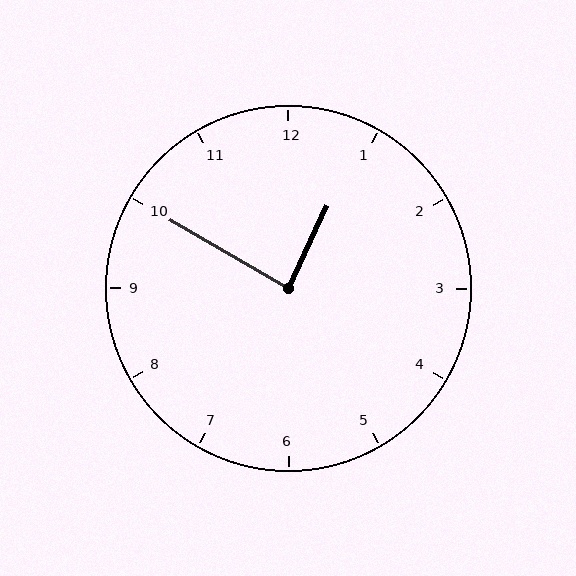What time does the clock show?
12:50.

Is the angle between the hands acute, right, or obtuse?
It is right.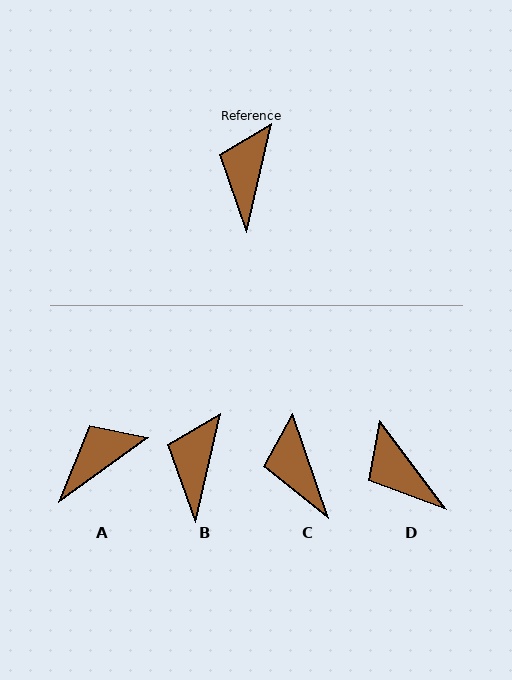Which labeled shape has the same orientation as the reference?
B.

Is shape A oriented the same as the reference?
No, it is off by about 41 degrees.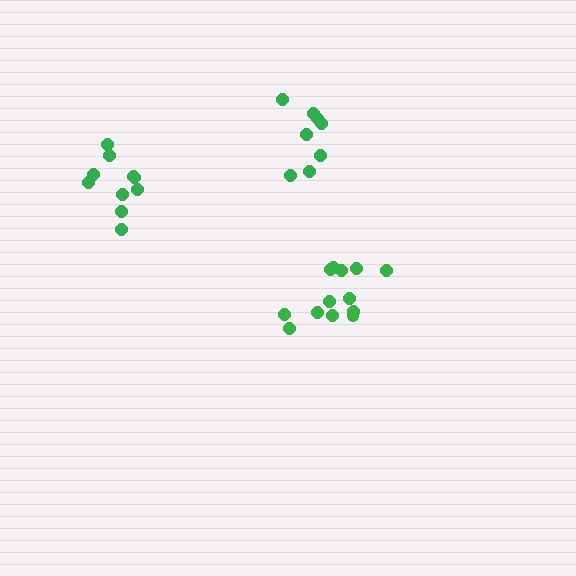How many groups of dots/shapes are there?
There are 3 groups.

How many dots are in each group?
Group 1: 10 dots, Group 2: 13 dots, Group 3: 9 dots (32 total).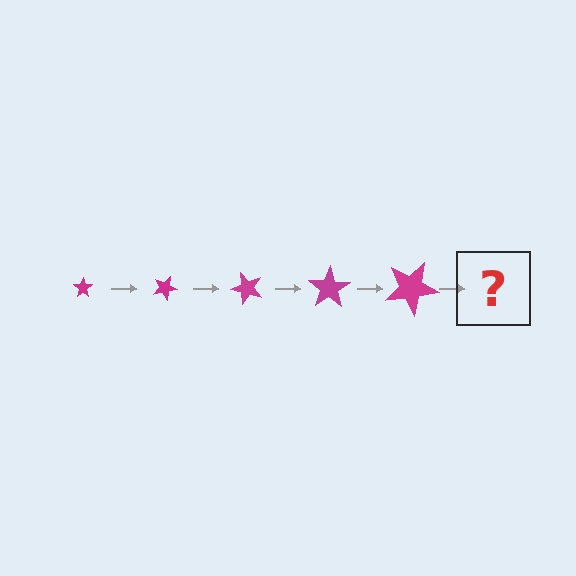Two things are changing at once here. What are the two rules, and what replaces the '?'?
The two rules are that the star grows larger each step and it rotates 25 degrees each step. The '?' should be a star, larger than the previous one and rotated 125 degrees from the start.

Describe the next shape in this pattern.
It should be a star, larger than the previous one and rotated 125 degrees from the start.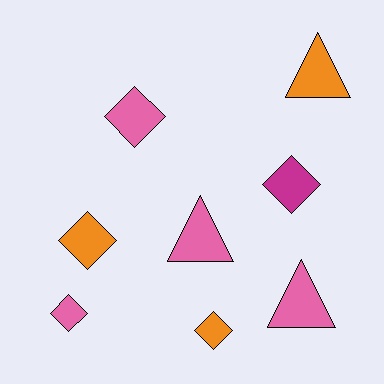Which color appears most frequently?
Pink, with 4 objects.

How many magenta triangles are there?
There are no magenta triangles.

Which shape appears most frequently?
Diamond, with 5 objects.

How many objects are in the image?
There are 8 objects.